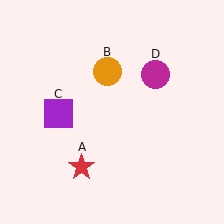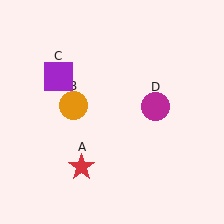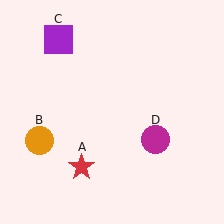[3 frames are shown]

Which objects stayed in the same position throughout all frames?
Red star (object A) remained stationary.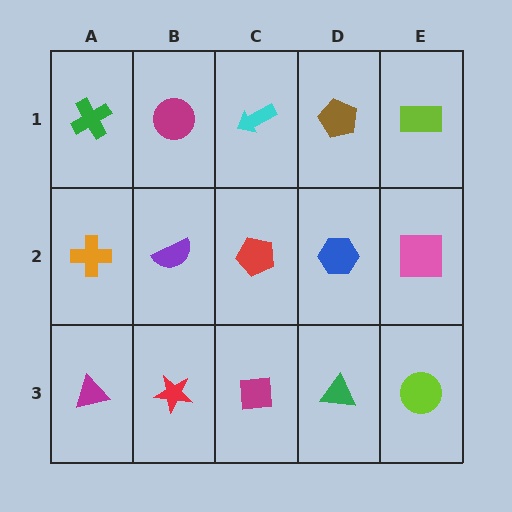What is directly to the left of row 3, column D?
A magenta square.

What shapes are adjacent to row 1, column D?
A blue hexagon (row 2, column D), a cyan arrow (row 1, column C), a lime rectangle (row 1, column E).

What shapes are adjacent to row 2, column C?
A cyan arrow (row 1, column C), a magenta square (row 3, column C), a purple semicircle (row 2, column B), a blue hexagon (row 2, column D).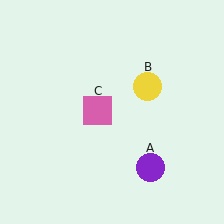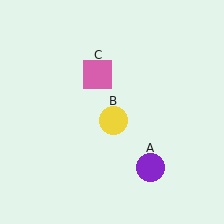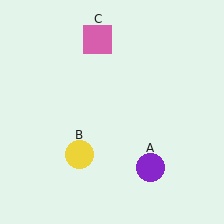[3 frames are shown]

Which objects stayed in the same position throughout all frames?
Purple circle (object A) remained stationary.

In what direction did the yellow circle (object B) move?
The yellow circle (object B) moved down and to the left.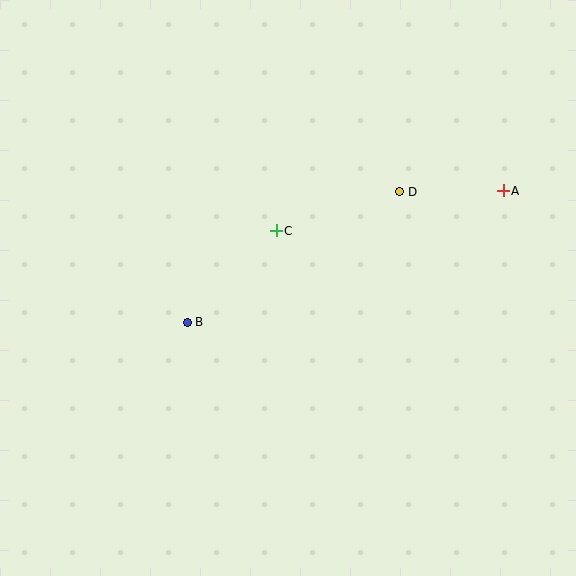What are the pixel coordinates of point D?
Point D is at (400, 192).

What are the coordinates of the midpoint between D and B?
The midpoint between D and B is at (294, 257).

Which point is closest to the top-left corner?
Point C is closest to the top-left corner.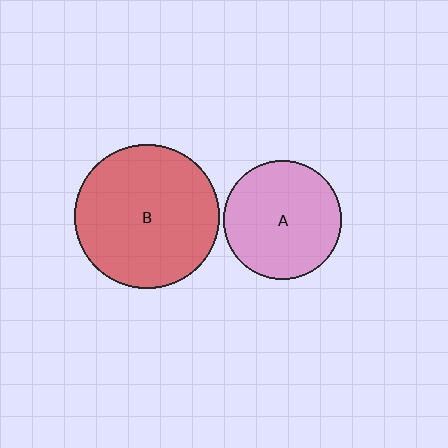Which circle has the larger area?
Circle B (red).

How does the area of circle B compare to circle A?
Approximately 1.5 times.